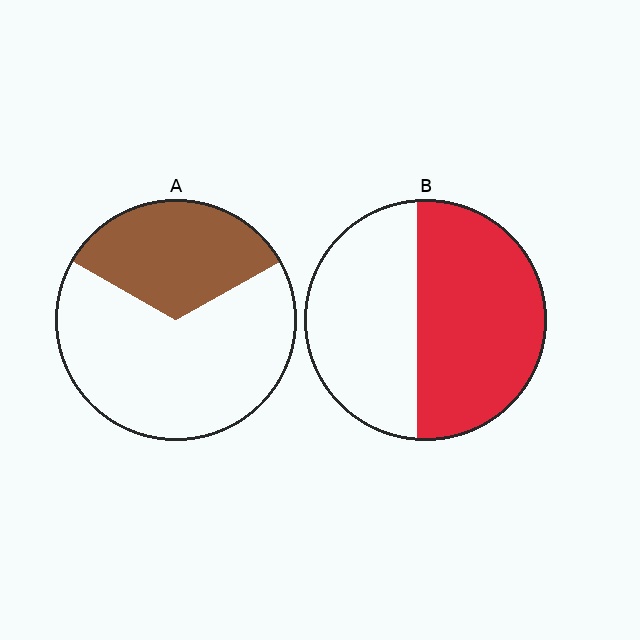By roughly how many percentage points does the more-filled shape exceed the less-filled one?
By roughly 20 percentage points (B over A).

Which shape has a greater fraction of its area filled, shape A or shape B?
Shape B.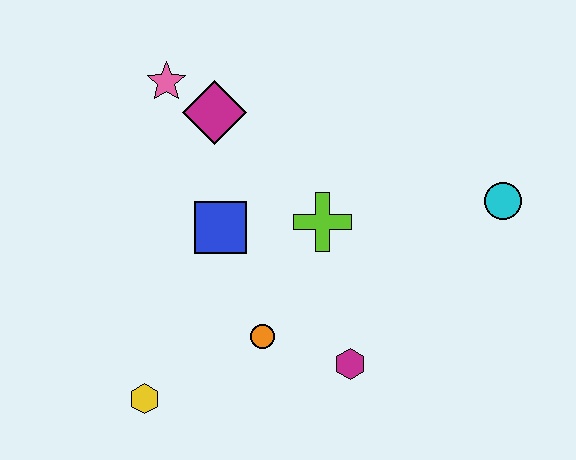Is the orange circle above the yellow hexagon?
Yes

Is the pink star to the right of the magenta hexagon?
No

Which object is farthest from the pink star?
The cyan circle is farthest from the pink star.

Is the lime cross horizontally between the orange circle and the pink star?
No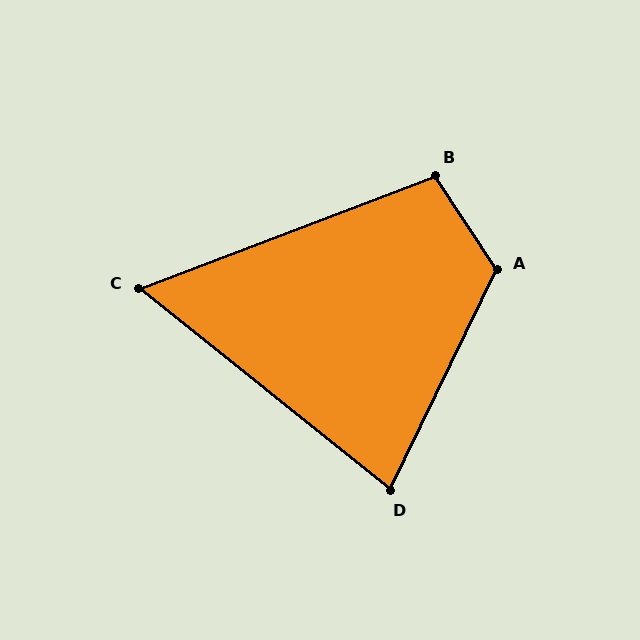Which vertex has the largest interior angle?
A, at approximately 121 degrees.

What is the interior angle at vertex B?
Approximately 103 degrees (obtuse).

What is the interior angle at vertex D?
Approximately 77 degrees (acute).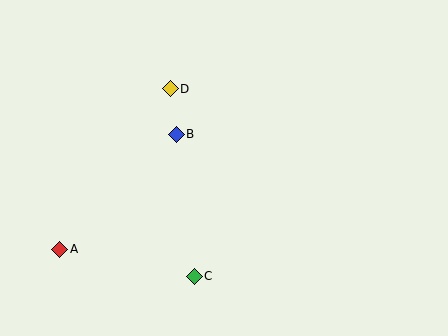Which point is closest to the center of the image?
Point B at (176, 134) is closest to the center.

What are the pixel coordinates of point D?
Point D is at (170, 89).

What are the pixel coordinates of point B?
Point B is at (176, 134).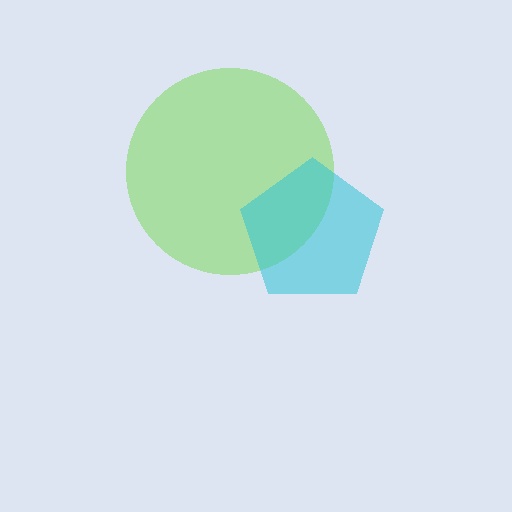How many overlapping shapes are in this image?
There are 2 overlapping shapes in the image.